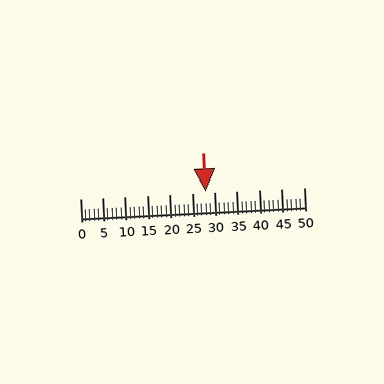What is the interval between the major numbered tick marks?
The major tick marks are spaced 5 units apart.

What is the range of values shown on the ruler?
The ruler shows values from 0 to 50.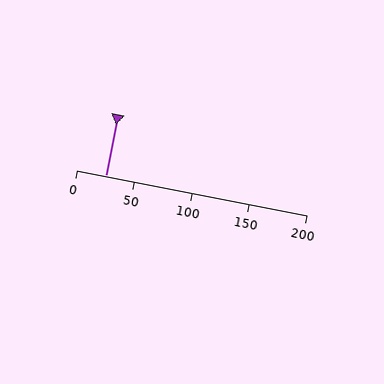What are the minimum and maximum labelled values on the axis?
The axis runs from 0 to 200.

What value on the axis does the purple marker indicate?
The marker indicates approximately 25.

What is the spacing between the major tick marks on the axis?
The major ticks are spaced 50 apart.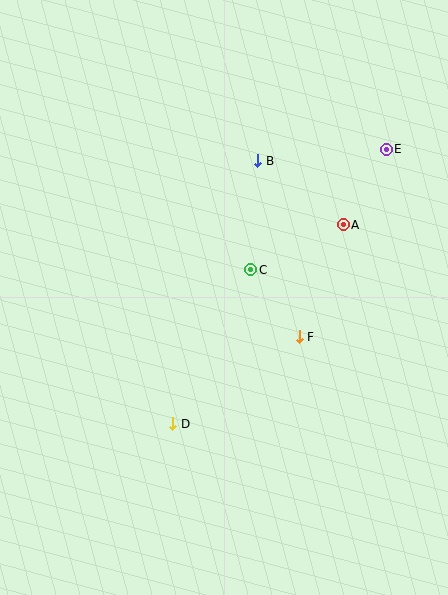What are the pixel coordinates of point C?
Point C is at (251, 270).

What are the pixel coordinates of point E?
Point E is at (386, 149).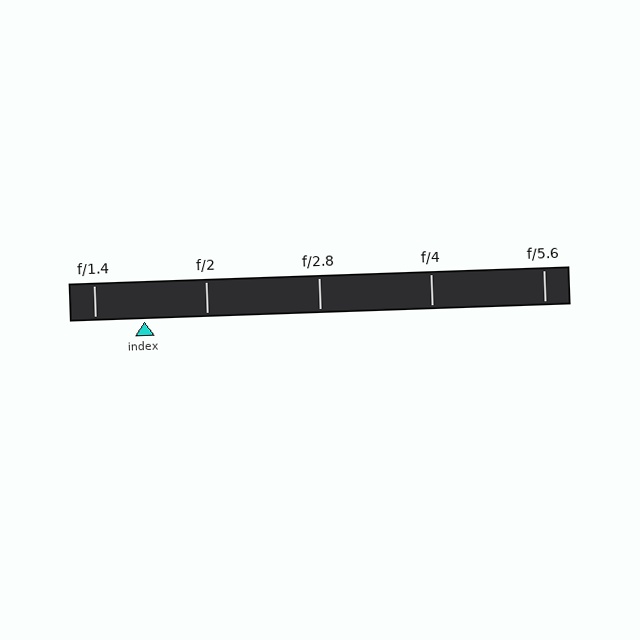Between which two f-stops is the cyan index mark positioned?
The index mark is between f/1.4 and f/2.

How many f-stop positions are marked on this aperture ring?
There are 5 f-stop positions marked.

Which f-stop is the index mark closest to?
The index mark is closest to f/1.4.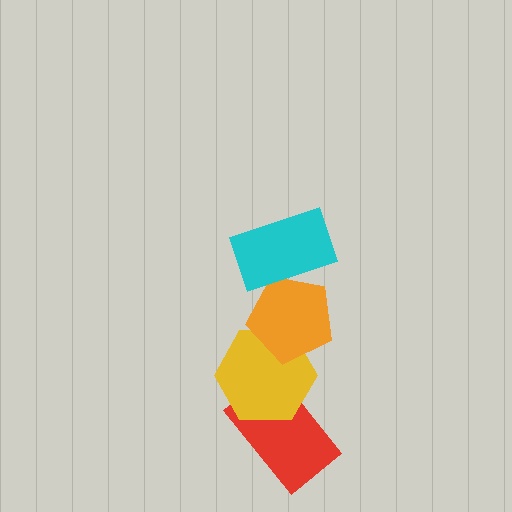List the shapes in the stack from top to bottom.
From top to bottom: the cyan rectangle, the orange pentagon, the yellow hexagon, the red rectangle.